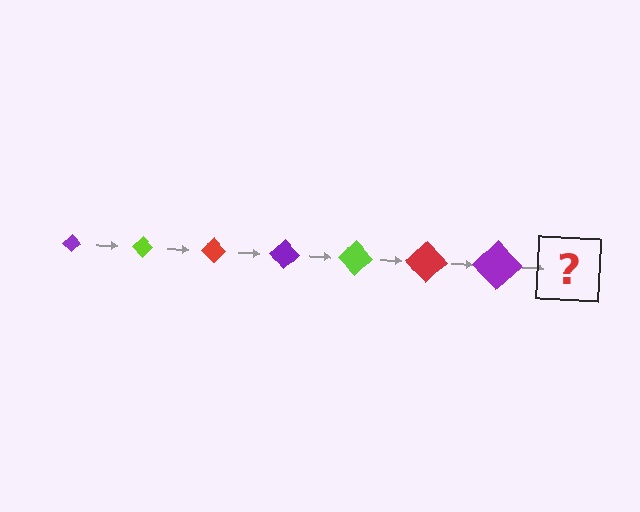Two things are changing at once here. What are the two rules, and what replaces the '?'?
The two rules are that the diamond grows larger each step and the color cycles through purple, lime, and red. The '?' should be a lime diamond, larger than the previous one.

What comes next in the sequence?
The next element should be a lime diamond, larger than the previous one.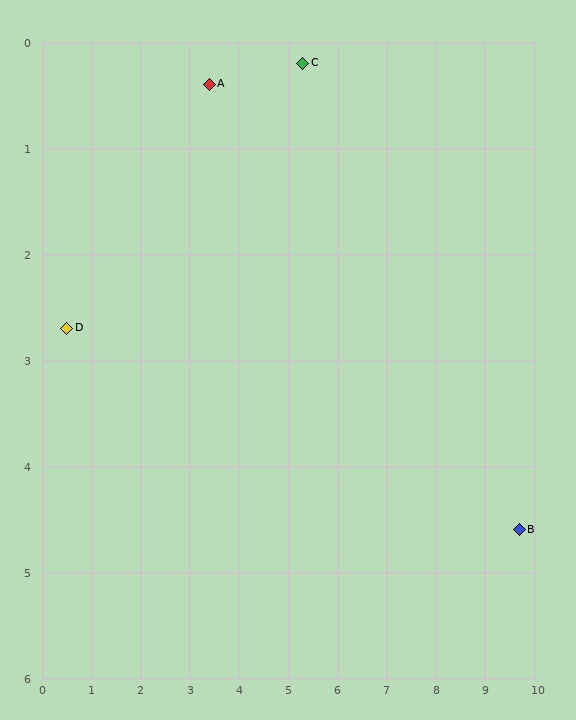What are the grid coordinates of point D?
Point D is at approximately (0.5, 2.7).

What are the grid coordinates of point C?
Point C is at approximately (5.3, 0.2).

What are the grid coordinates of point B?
Point B is at approximately (9.7, 4.6).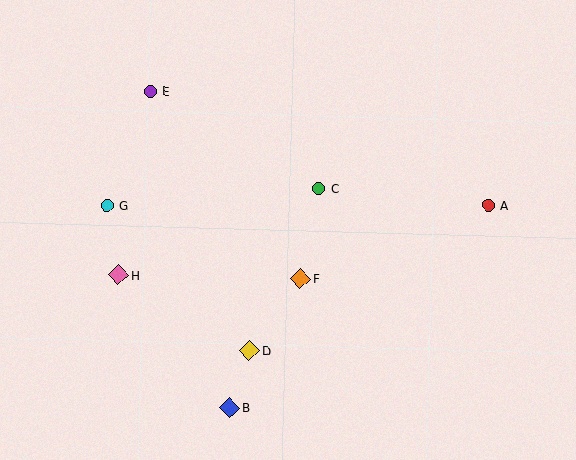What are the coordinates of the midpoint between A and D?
The midpoint between A and D is at (369, 278).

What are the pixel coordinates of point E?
Point E is at (150, 91).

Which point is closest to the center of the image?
Point F at (300, 278) is closest to the center.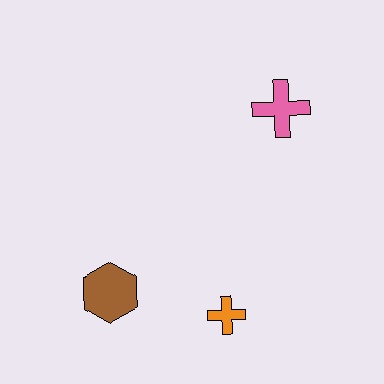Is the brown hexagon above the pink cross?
No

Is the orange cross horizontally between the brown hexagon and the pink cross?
Yes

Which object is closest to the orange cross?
The brown hexagon is closest to the orange cross.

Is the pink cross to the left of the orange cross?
No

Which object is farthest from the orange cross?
The pink cross is farthest from the orange cross.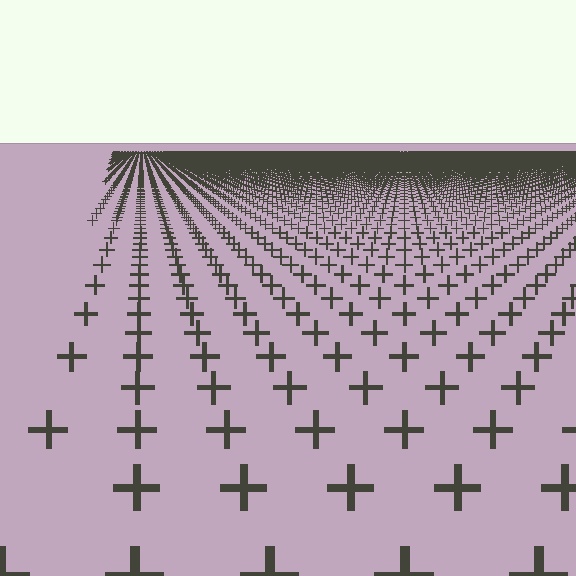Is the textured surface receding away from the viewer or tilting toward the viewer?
The surface is receding away from the viewer. Texture elements get smaller and denser toward the top.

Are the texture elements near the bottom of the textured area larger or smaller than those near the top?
Larger. Near the bottom, elements are closer to the viewer and appear at a bigger on-screen size.